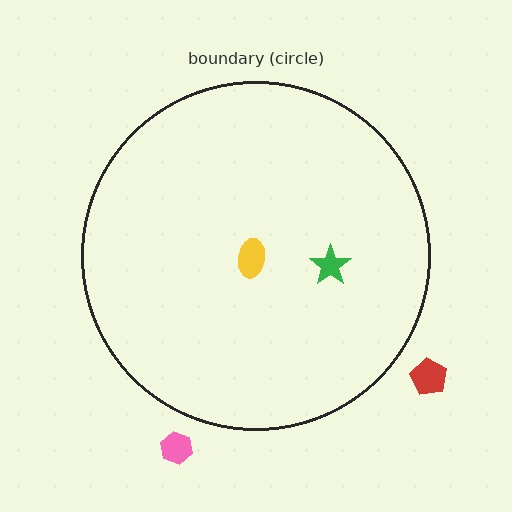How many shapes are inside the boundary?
2 inside, 2 outside.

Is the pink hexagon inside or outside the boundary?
Outside.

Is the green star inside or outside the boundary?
Inside.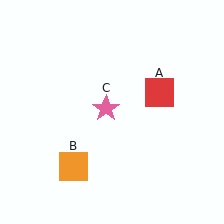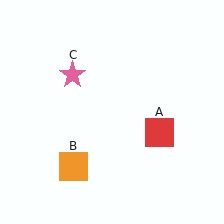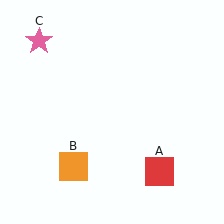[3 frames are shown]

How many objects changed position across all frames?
2 objects changed position: red square (object A), pink star (object C).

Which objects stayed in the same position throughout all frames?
Orange square (object B) remained stationary.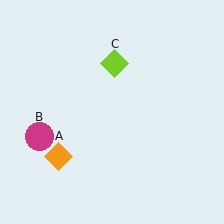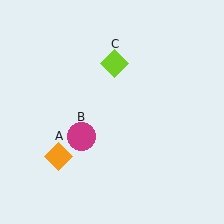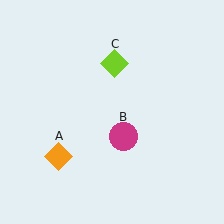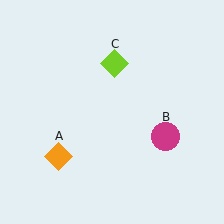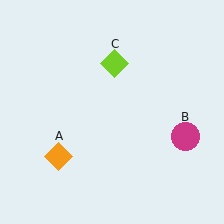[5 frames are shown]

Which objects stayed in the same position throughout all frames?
Orange diamond (object A) and lime diamond (object C) remained stationary.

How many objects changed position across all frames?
1 object changed position: magenta circle (object B).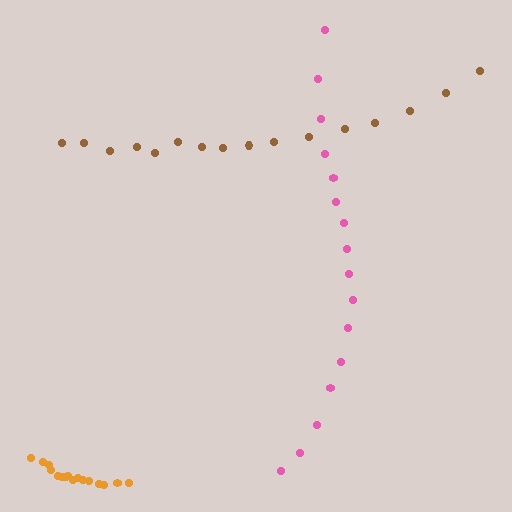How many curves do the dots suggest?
There are 3 distinct paths.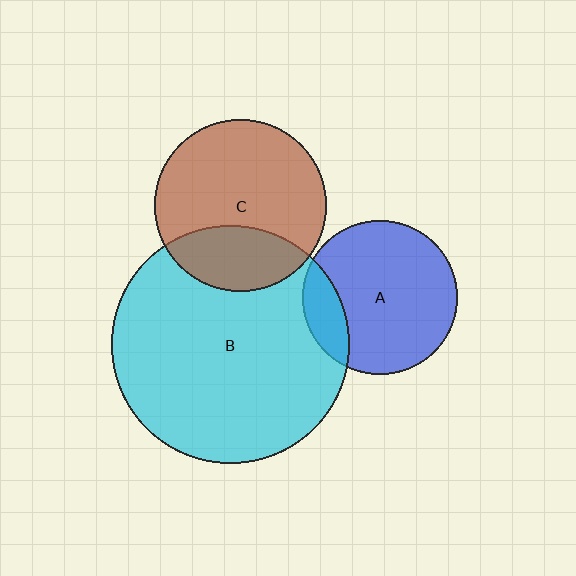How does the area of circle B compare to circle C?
Approximately 1.9 times.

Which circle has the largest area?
Circle B (cyan).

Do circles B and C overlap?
Yes.